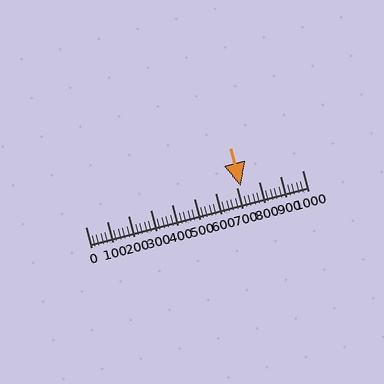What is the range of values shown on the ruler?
The ruler shows values from 0 to 1000.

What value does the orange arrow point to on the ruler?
The orange arrow points to approximately 716.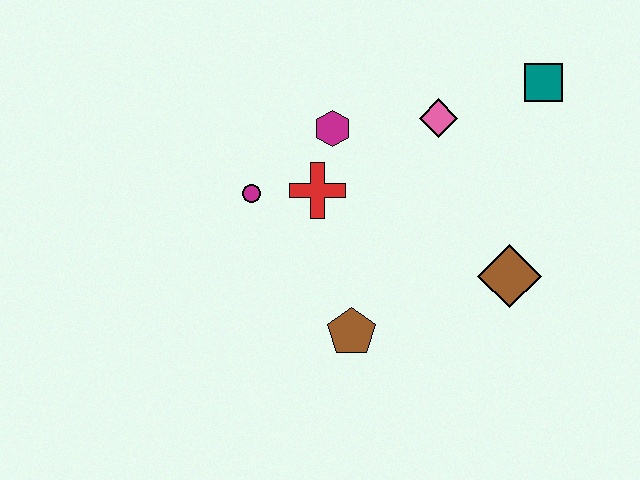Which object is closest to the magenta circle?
The red cross is closest to the magenta circle.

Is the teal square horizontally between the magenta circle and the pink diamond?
No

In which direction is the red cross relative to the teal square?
The red cross is to the left of the teal square.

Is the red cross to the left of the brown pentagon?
Yes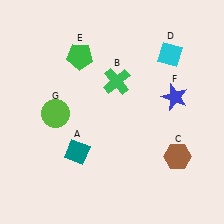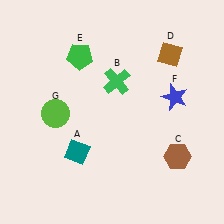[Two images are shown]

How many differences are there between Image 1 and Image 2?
There is 1 difference between the two images.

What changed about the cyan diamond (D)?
In Image 1, D is cyan. In Image 2, it changed to brown.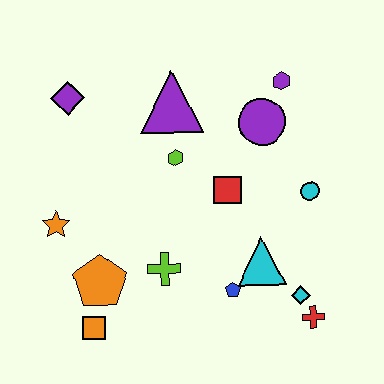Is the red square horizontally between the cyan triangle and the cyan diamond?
No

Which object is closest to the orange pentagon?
The orange square is closest to the orange pentagon.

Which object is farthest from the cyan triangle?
The purple diamond is farthest from the cyan triangle.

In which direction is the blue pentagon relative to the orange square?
The blue pentagon is to the right of the orange square.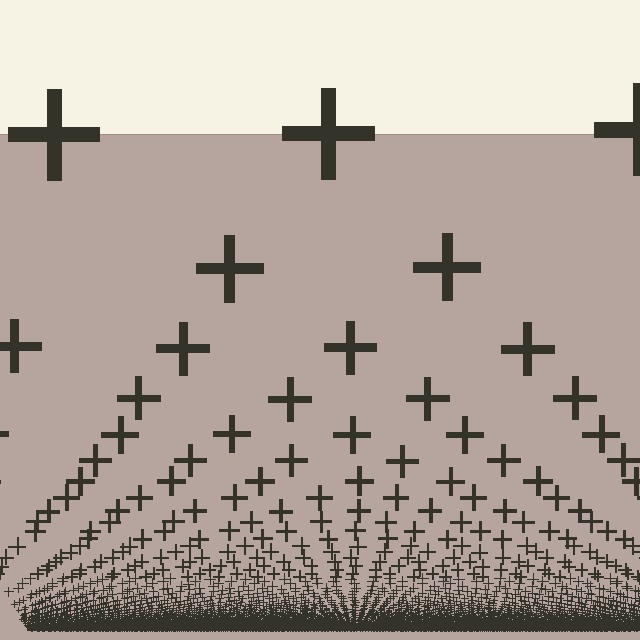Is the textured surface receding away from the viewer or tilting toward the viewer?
The surface appears to tilt toward the viewer. Texture elements get larger and sparser toward the top.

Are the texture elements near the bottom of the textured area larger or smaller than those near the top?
Smaller. The gradient is inverted — elements near the bottom are smaller and denser.